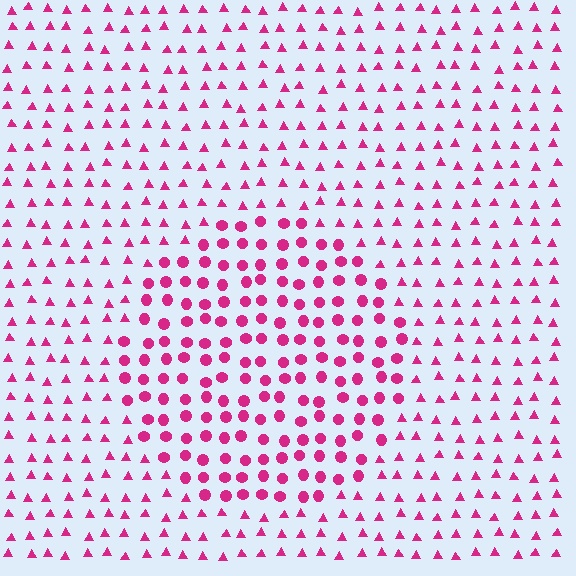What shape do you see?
I see a circle.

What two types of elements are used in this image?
The image uses circles inside the circle region and triangles outside it.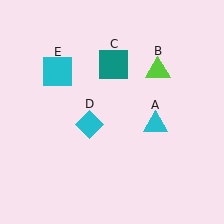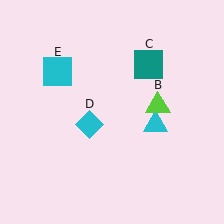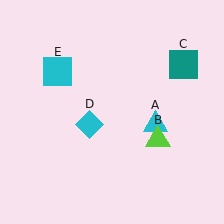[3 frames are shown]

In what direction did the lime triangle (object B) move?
The lime triangle (object B) moved down.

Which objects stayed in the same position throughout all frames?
Cyan triangle (object A) and cyan diamond (object D) and cyan square (object E) remained stationary.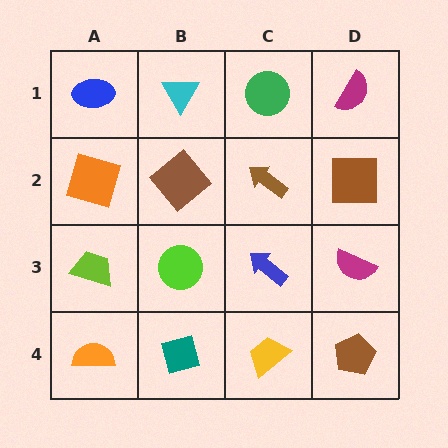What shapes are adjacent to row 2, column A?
A blue ellipse (row 1, column A), a lime trapezoid (row 3, column A), a brown diamond (row 2, column B).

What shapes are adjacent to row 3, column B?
A brown diamond (row 2, column B), a teal square (row 4, column B), a lime trapezoid (row 3, column A), a blue arrow (row 3, column C).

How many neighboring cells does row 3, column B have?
4.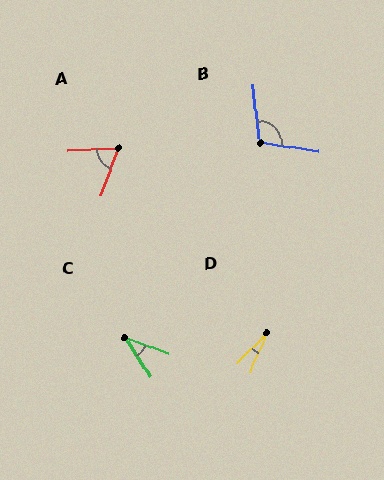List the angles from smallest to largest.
D (20°), C (36°), A (66°), B (105°).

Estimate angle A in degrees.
Approximately 66 degrees.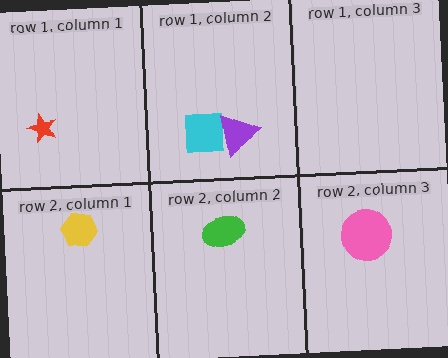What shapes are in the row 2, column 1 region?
The yellow hexagon.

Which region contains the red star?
The row 1, column 1 region.